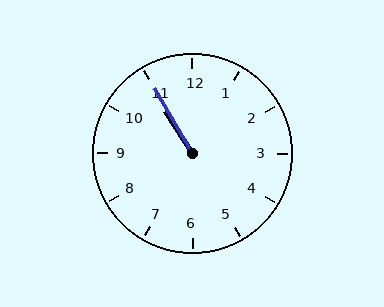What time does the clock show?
10:55.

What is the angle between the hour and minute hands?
Approximately 2 degrees.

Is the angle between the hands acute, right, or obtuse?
It is acute.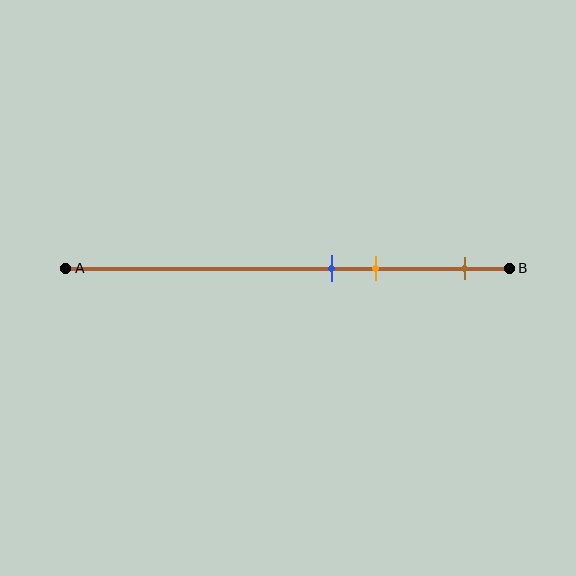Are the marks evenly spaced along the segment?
No, the marks are not evenly spaced.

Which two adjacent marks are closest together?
The blue and orange marks are the closest adjacent pair.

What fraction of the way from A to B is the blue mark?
The blue mark is approximately 60% (0.6) of the way from A to B.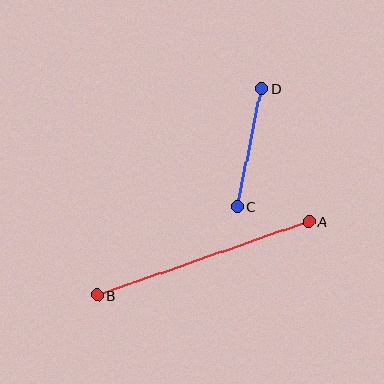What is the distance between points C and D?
The distance is approximately 120 pixels.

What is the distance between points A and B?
The distance is approximately 224 pixels.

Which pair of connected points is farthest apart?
Points A and B are farthest apart.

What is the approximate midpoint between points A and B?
The midpoint is at approximately (203, 258) pixels.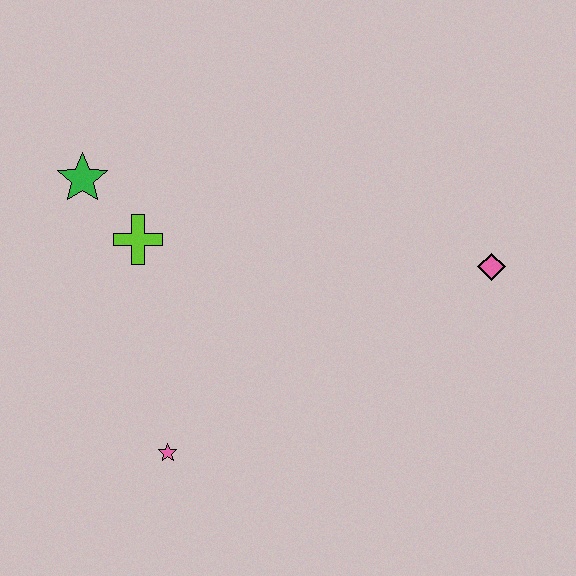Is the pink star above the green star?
No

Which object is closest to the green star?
The lime cross is closest to the green star.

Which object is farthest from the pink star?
The pink diamond is farthest from the pink star.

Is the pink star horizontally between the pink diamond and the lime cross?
Yes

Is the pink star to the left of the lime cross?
No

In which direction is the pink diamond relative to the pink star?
The pink diamond is to the right of the pink star.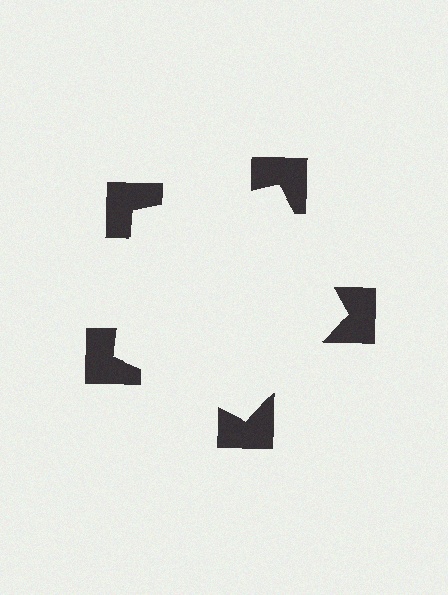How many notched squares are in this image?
There are 5 — one at each vertex of the illusory pentagon.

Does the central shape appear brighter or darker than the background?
It typically appears slightly brighter than the background, even though no actual brightness change is drawn.